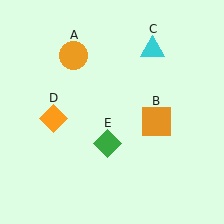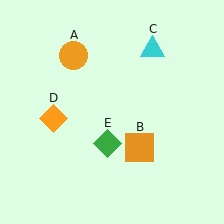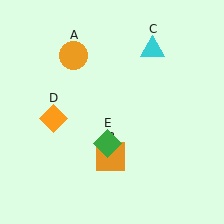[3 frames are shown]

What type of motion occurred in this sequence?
The orange square (object B) rotated clockwise around the center of the scene.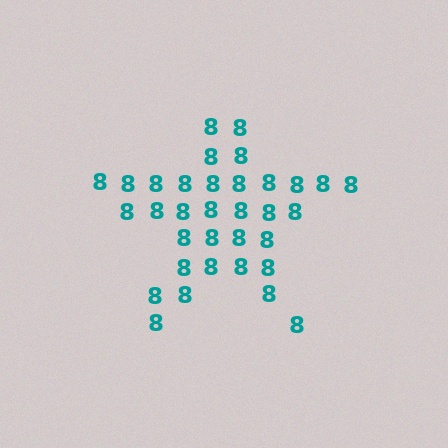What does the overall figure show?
The overall figure shows a star.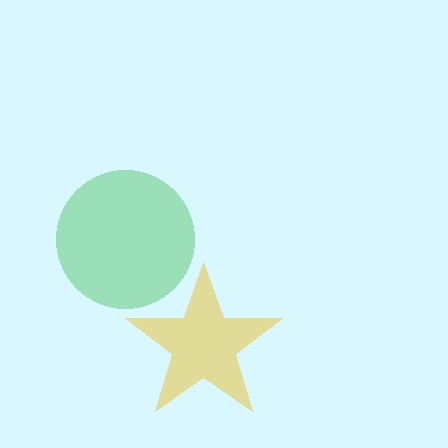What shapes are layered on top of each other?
The layered shapes are: a green circle, a yellow star.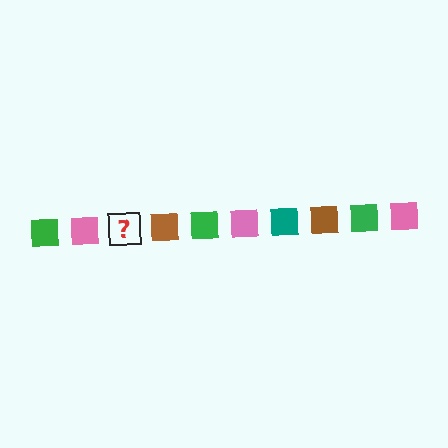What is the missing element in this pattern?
The missing element is a teal square.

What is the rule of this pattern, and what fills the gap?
The rule is that the pattern cycles through green, pink, teal, brown squares. The gap should be filled with a teal square.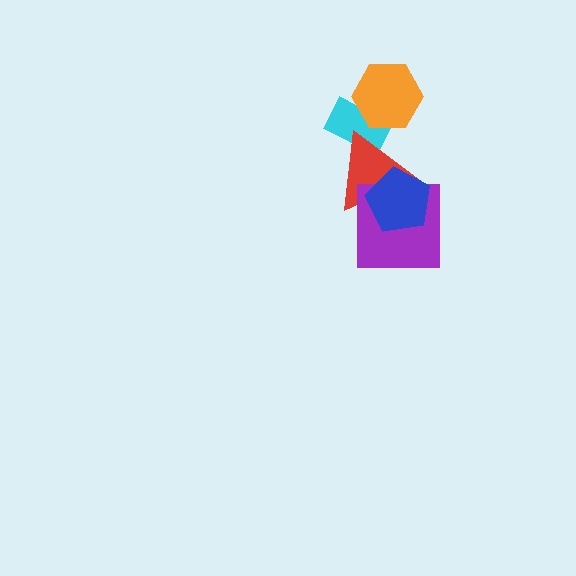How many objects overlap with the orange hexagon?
1 object overlaps with the orange hexagon.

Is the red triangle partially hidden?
Yes, it is partially covered by another shape.